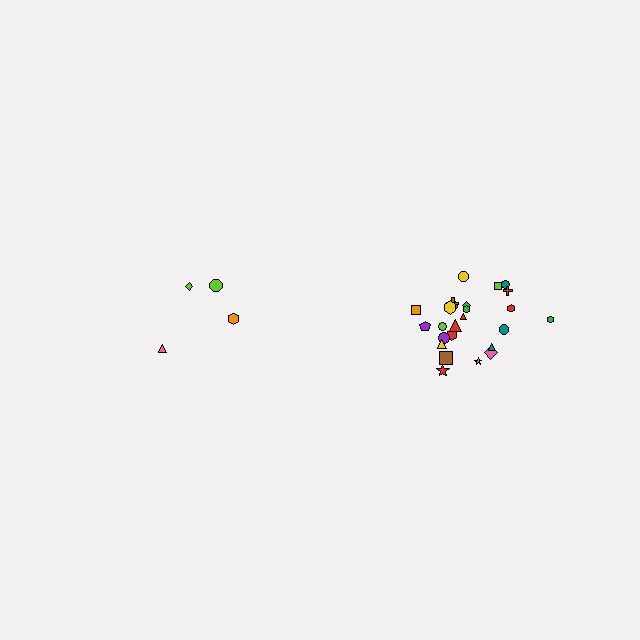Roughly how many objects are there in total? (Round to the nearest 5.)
Roughly 30 objects in total.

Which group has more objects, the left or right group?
The right group.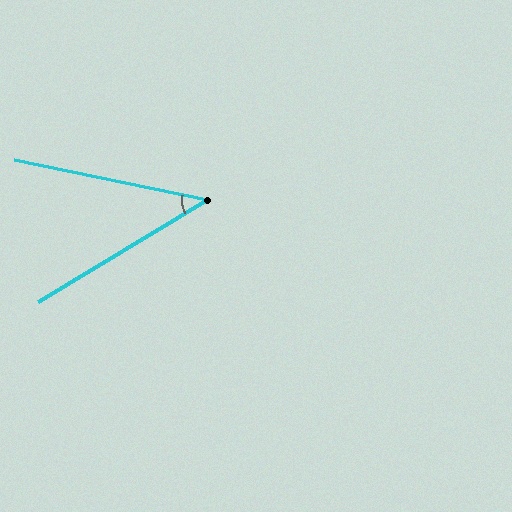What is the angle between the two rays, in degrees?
Approximately 43 degrees.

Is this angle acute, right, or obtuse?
It is acute.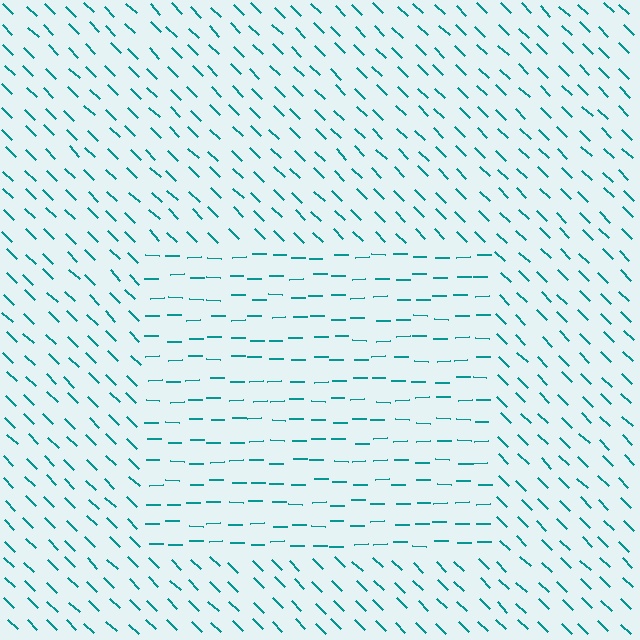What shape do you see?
I see a rectangle.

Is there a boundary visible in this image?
Yes, there is a texture boundary formed by a change in line orientation.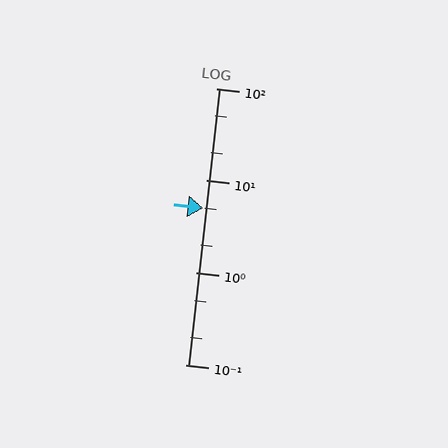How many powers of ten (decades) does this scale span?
The scale spans 3 decades, from 0.1 to 100.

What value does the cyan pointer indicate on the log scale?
The pointer indicates approximately 5.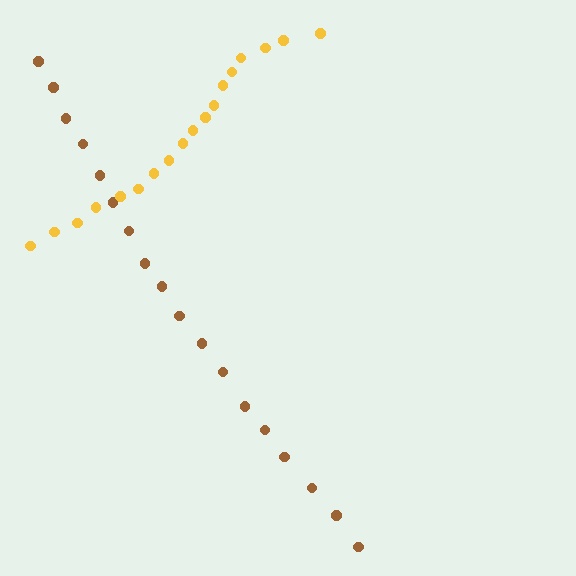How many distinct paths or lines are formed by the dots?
There are 2 distinct paths.